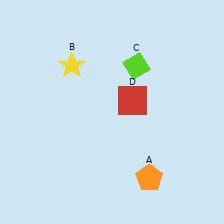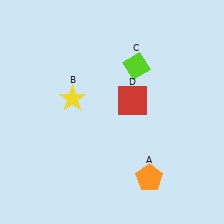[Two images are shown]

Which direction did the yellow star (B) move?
The yellow star (B) moved down.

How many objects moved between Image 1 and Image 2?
1 object moved between the two images.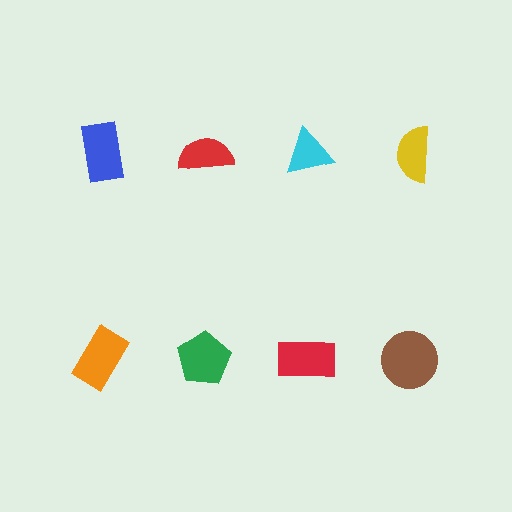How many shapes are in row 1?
4 shapes.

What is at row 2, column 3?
A red rectangle.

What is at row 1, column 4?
A yellow semicircle.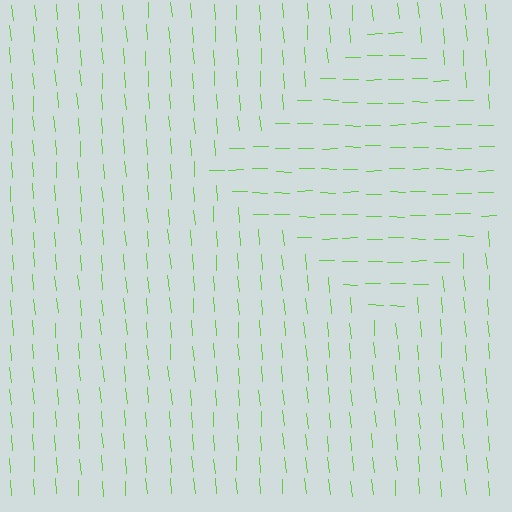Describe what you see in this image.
The image is filled with small lime line segments. A diamond region in the image has lines oriented differently from the surrounding lines, creating a visible texture boundary.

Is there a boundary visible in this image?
Yes, there is a texture boundary formed by a change in line orientation.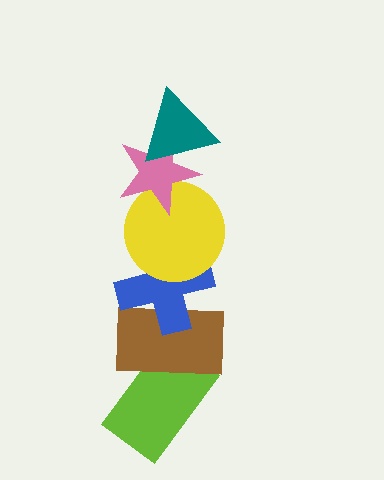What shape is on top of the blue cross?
The yellow circle is on top of the blue cross.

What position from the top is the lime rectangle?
The lime rectangle is 6th from the top.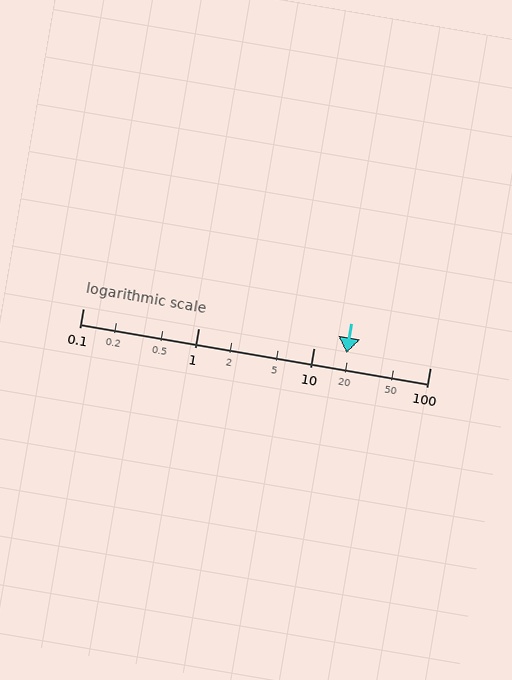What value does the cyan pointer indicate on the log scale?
The pointer indicates approximately 19.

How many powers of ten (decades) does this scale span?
The scale spans 3 decades, from 0.1 to 100.